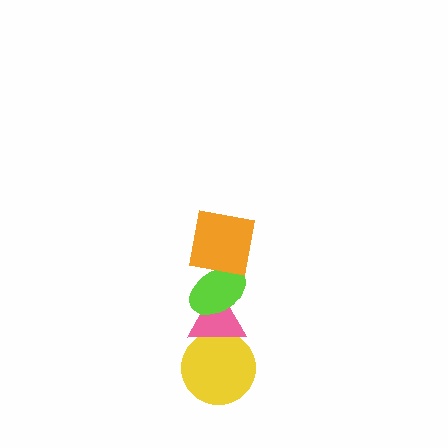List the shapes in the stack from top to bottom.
From top to bottom: the orange square, the lime ellipse, the pink triangle, the yellow circle.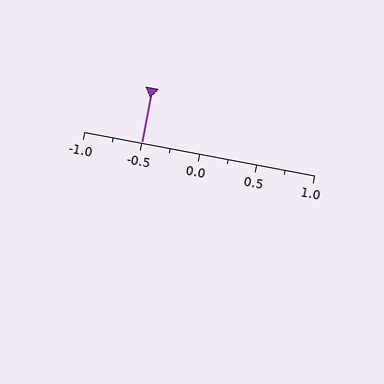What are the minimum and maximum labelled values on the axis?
The axis runs from -1.0 to 1.0.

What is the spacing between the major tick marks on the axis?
The major ticks are spaced 0.5 apart.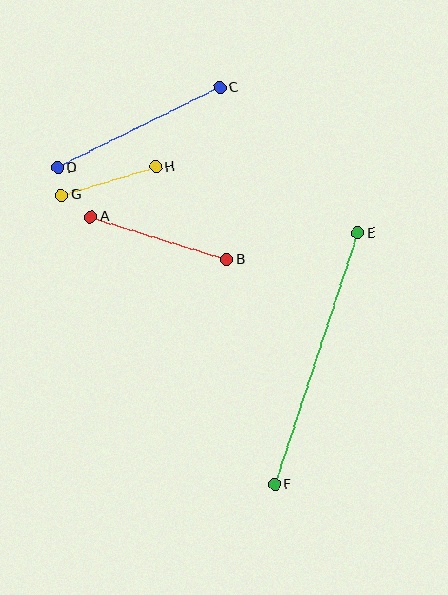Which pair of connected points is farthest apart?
Points E and F are farthest apart.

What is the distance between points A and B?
The distance is approximately 143 pixels.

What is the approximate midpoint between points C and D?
The midpoint is at approximately (139, 128) pixels.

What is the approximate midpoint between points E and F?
The midpoint is at approximately (316, 359) pixels.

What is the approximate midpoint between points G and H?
The midpoint is at approximately (109, 181) pixels.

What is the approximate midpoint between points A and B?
The midpoint is at approximately (159, 238) pixels.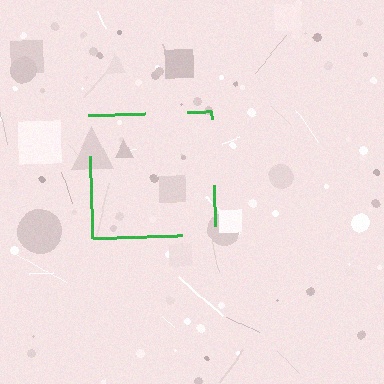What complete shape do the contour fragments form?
The contour fragments form a square.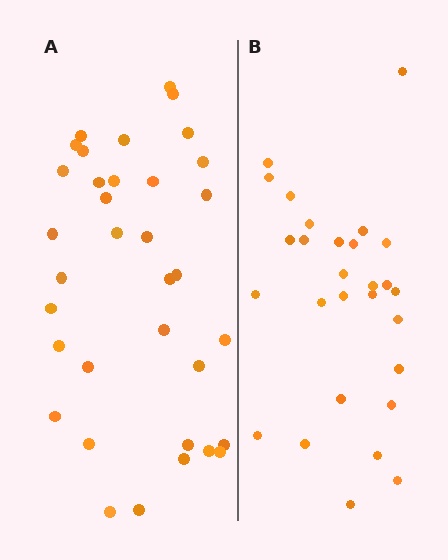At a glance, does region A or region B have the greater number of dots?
Region A (the left region) has more dots.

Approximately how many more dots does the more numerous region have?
Region A has roughly 8 or so more dots than region B.